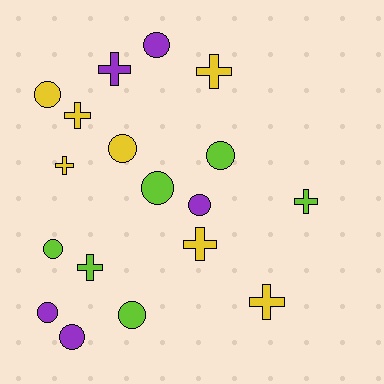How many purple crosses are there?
There is 1 purple cross.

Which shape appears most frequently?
Circle, with 10 objects.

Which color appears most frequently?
Yellow, with 7 objects.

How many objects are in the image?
There are 18 objects.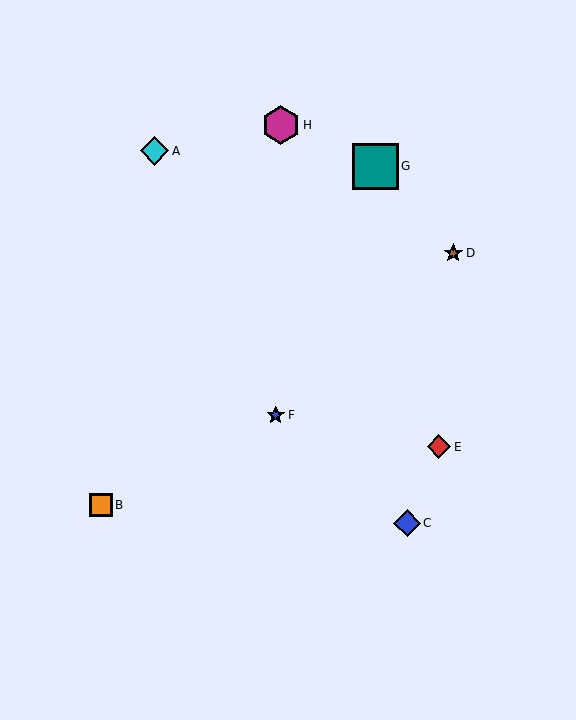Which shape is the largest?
The teal square (labeled G) is the largest.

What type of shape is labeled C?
Shape C is a blue diamond.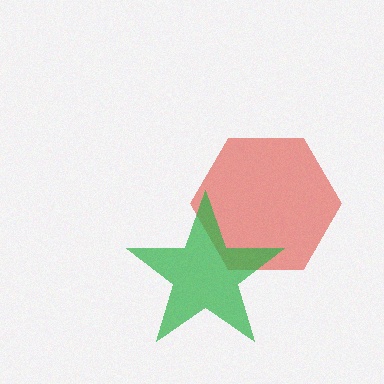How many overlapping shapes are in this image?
There are 2 overlapping shapes in the image.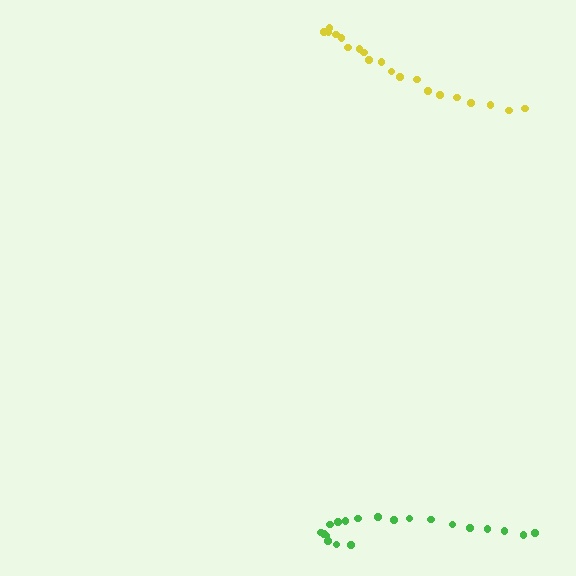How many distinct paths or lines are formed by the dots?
There are 2 distinct paths.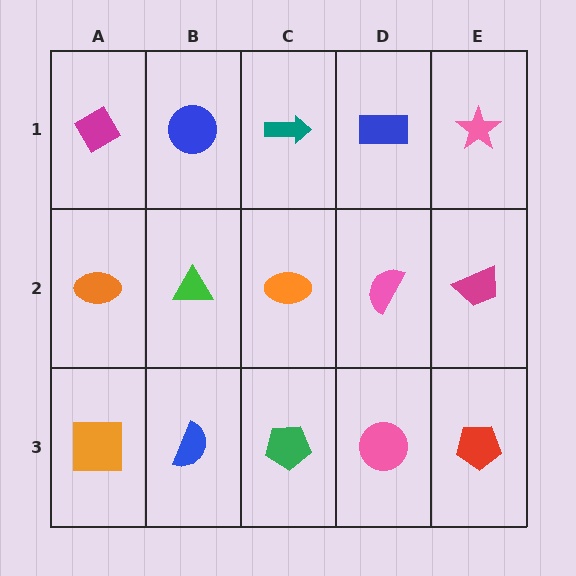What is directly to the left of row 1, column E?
A blue rectangle.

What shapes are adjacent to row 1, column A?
An orange ellipse (row 2, column A), a blue circle (row 1, column B).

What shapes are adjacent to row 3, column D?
A pink semicircle (row 2, column D), a green pentagon (row 3, column C), a red pentagon (row 3, column E).